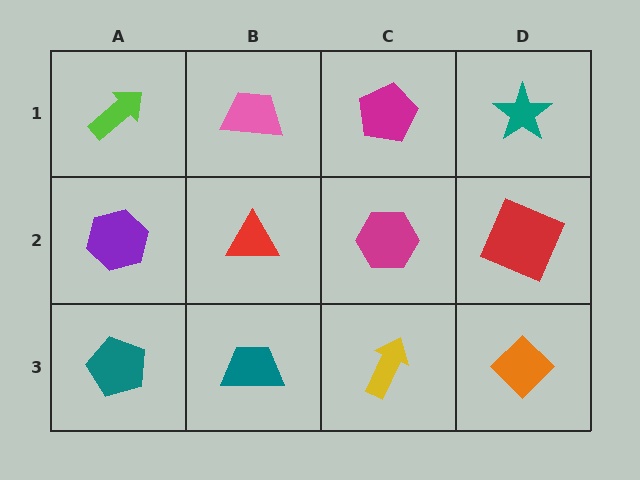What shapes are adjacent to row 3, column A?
A purple hexagon (row 2, column A), a teal trapezoid (row 3, column B).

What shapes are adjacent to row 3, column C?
A magenta hexagon (row 2, column C), a teal trapezoid (row 3, column B), an orange diamond (row 3, column D).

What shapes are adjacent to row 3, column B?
A red triangle (row 2, column B), a teal pentagon (row 3, column A), a yellow arrow (row 3, column C).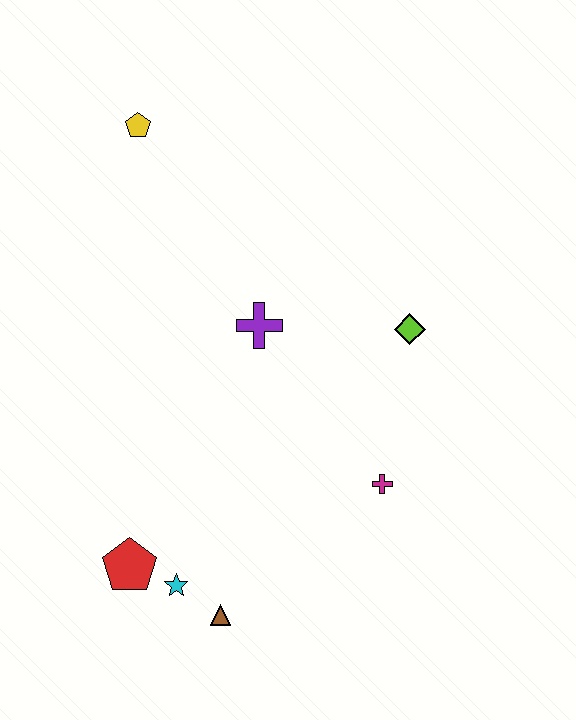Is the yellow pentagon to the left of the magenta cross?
Yes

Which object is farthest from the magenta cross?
The yellow pentagon is farthest from the magenta cross.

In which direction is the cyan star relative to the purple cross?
The cyan star is below the purple cross.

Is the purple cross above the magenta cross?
Yes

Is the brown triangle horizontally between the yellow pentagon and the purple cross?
Yes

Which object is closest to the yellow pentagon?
The purple cross is closest to the yellow pentagon.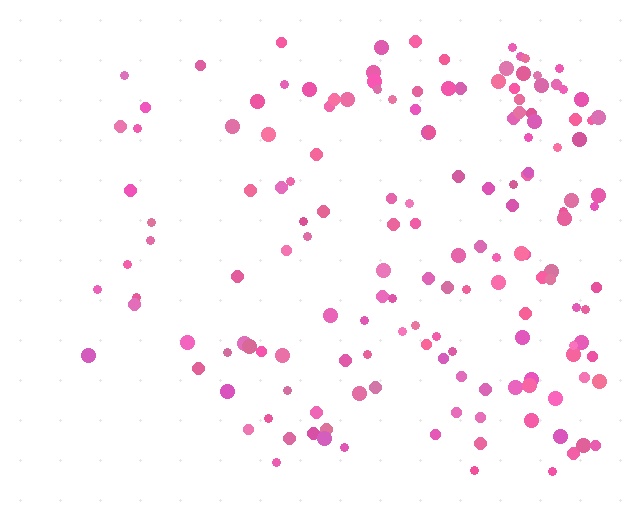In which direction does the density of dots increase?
From left to right, with the right side densest.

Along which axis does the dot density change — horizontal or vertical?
Horizontal.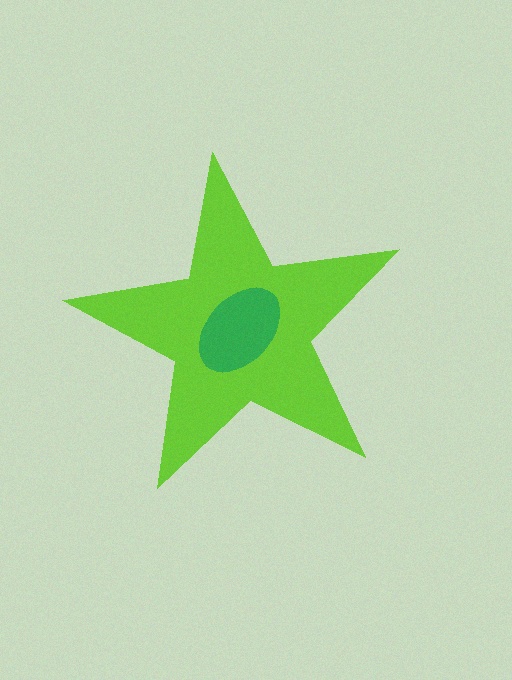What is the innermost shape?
The green ellipse.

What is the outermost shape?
The lime star.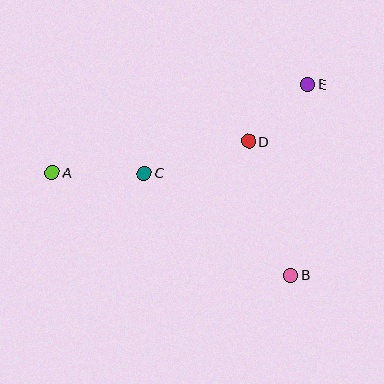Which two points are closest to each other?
Points D and E are closest to each other.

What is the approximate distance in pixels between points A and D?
The distance between A and D is approximately 199 pixels.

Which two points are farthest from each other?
Points A and E are farthest from each other.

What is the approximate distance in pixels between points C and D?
The distance between C and D is approximately 109 pixels.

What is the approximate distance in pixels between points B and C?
The distance between B and C is approximately 179 pixels.